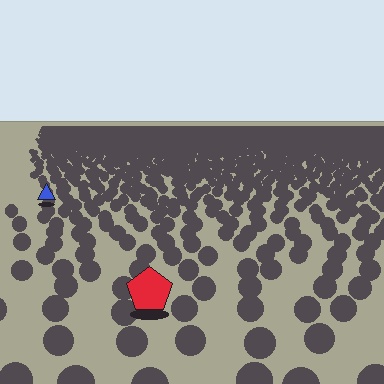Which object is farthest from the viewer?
The blue triangle is farthest from the viewer. It appears smaller and the ground texture around it is denser.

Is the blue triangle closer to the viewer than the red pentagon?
No. The red pentagon is closer — you can tell from the texture gradient: the ground texture is coarser near it.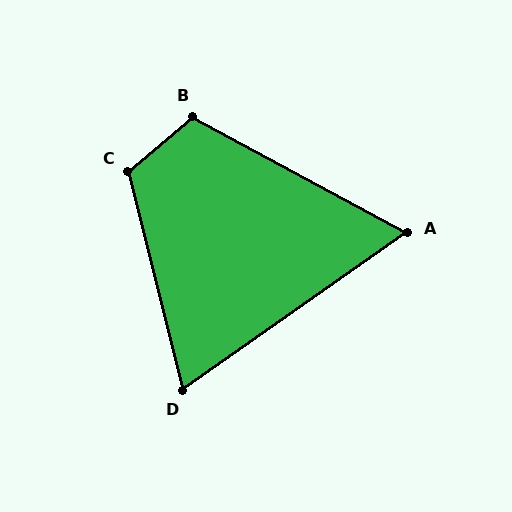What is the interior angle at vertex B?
Approximately 111 degrees (obtuse).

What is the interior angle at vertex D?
Approximately 69 degrees (acute).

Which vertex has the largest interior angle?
C, at approximately 117 degrees.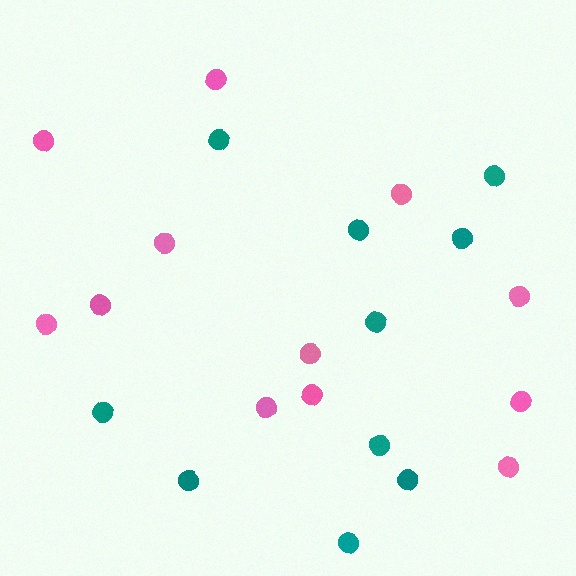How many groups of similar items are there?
There are 2 groups: one group of pink circles (12) and one group of teal circles (10).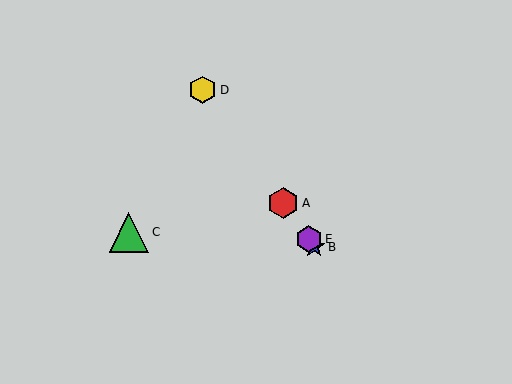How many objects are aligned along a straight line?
4 objects (A, B, D, E) are aligned along a straight line.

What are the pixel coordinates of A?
Object A is at (283, 203).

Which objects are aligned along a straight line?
Objects A, B, D, E are aligned along a straight line.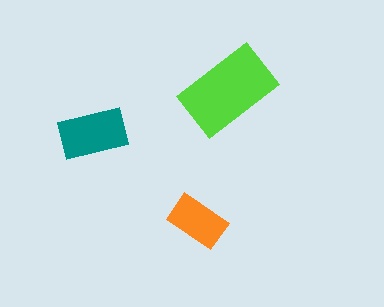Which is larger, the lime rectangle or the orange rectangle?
The lime one.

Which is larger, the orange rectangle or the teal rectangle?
The teal one.